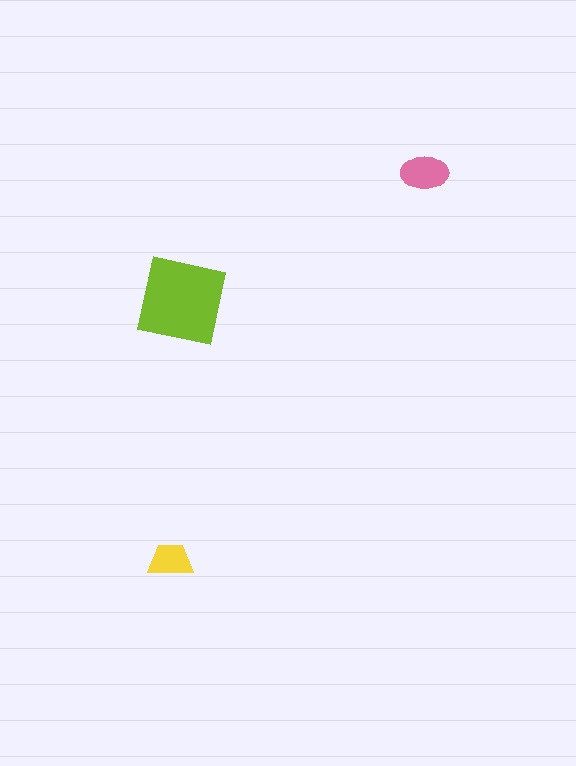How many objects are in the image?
There are 3 objects in the image.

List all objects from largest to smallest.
The lime square, the pink ellipse, the yellow trapezoid.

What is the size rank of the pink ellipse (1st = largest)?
2nd.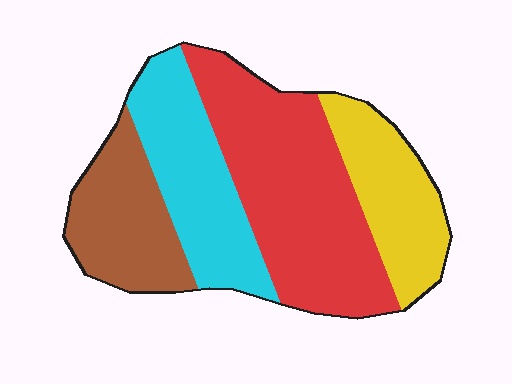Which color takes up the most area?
Red, at roughly 40%.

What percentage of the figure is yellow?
Yellow takes up about one fifth (1/5) of the figure.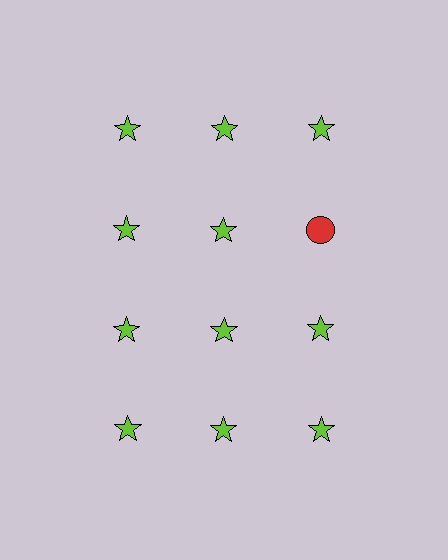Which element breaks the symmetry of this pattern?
The red circle in the second row, center column breaks the symmetry. All other shapes are lime stars.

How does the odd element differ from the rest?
It differs in both color (red instead of lime) and shape (circle instead of star).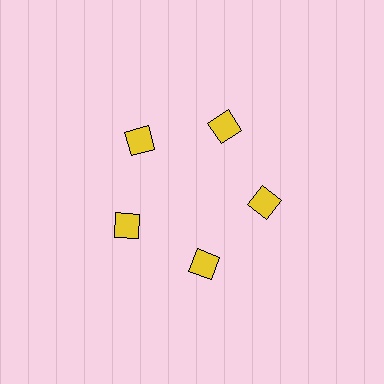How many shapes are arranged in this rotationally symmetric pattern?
There are 5 shapes, arranged in 5 groups of 1.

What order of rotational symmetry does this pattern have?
This pattern has 5-fold rotational symmetry.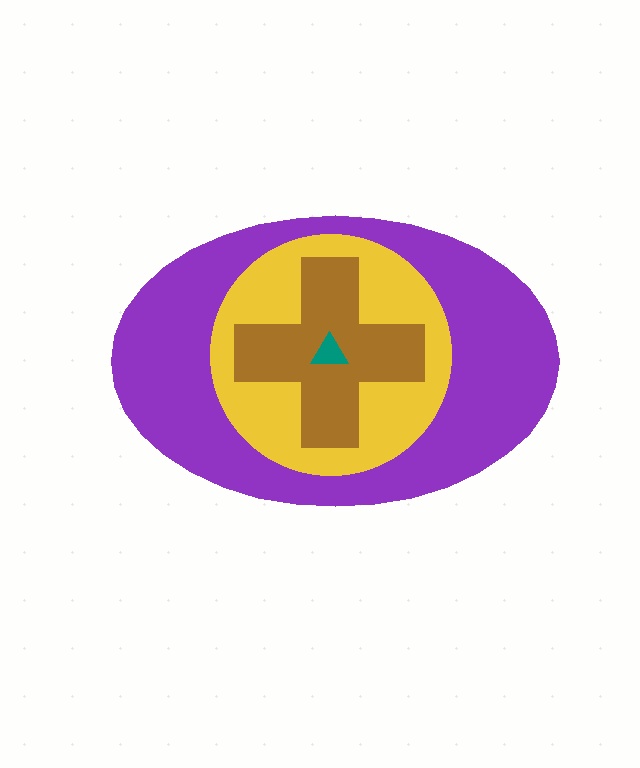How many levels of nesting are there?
4.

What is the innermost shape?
The teal triangle.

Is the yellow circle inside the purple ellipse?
Yes.